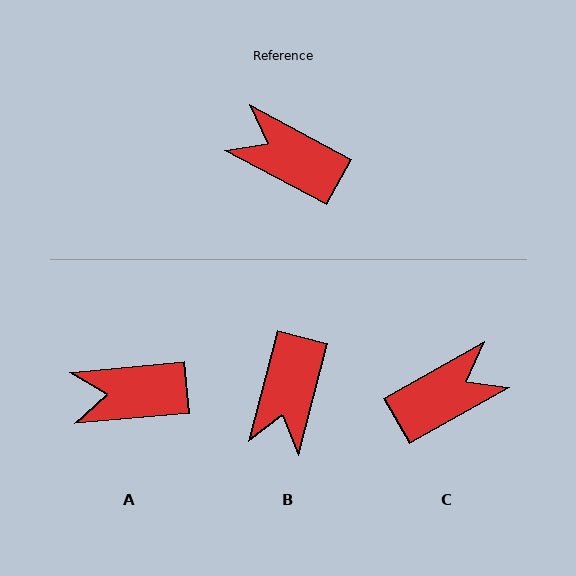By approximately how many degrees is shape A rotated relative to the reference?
Approximately 34 degrees counter-clockwise.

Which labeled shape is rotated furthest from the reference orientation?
C, about 122 degrees away.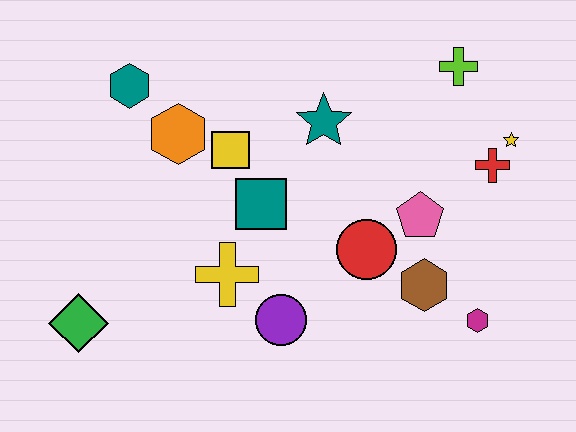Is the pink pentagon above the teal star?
No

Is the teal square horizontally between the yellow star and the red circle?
No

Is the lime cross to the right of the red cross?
No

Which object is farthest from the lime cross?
The green diamond is farthest from the lime cross.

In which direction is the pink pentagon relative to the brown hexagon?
The pink pentagon is above the brown hexagon.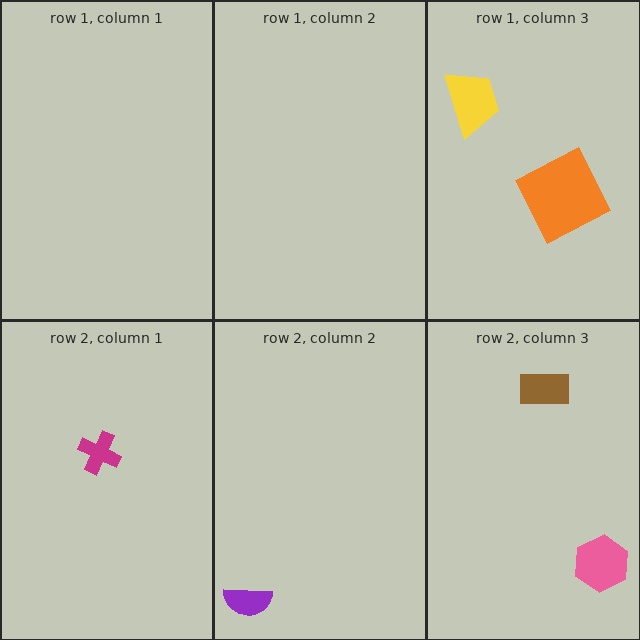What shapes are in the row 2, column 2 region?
The purple semicircle.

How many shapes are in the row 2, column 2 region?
1.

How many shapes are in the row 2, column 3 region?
2.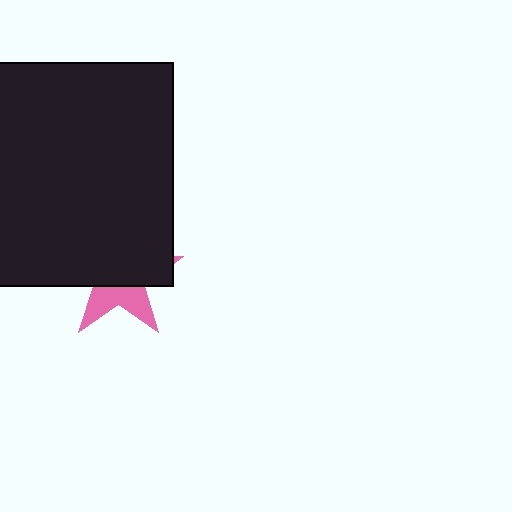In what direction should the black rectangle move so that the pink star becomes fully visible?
The black rectangle should move up. That is the shortest direction to clear the overlap and leave the pink star fully visible.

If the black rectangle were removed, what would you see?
You would see the complete pink star.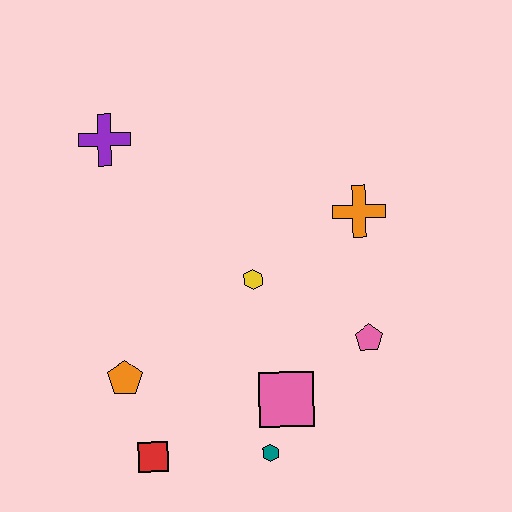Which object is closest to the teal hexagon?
The pink square is closest to the teal hexagon.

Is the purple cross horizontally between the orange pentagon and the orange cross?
No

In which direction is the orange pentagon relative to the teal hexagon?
The orange pentagon is to the left of the teal hexagon.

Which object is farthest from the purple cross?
The teal hexagon is farthest from the purple cross.